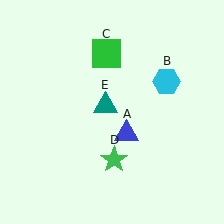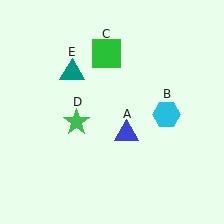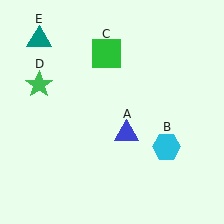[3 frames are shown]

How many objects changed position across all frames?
3 objects changed position: cyan hexagon (object B), green star (object D), teal triangle (object E).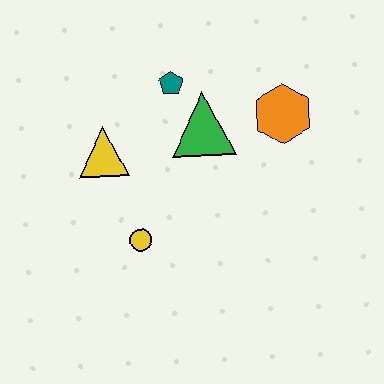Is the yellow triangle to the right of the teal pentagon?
No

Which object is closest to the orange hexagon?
The green triangle is closest to the orange hexagon.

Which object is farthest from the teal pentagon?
The yellow circle is farthest from the teal pentagon.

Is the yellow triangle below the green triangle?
Yes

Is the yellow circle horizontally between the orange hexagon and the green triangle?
No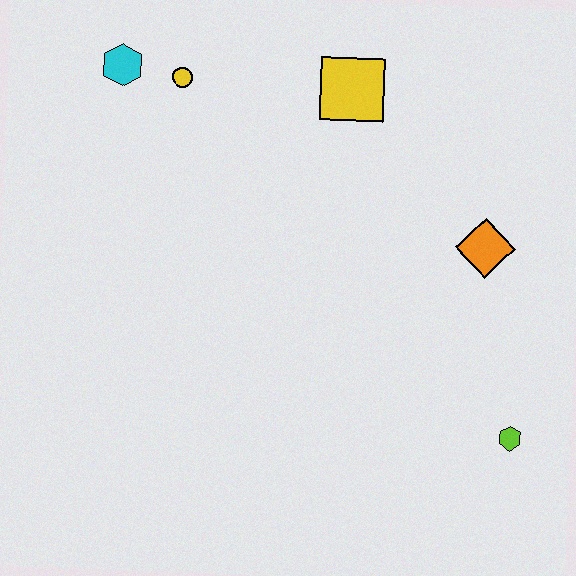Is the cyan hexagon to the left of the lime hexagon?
Yes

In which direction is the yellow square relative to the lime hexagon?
The yellow square is above the lime hexagon.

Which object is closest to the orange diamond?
The lime hexagon is closest to the orange diamond.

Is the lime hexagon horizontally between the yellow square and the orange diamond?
No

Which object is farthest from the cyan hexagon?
The lime hexagon is farthest from the cyan hexagon.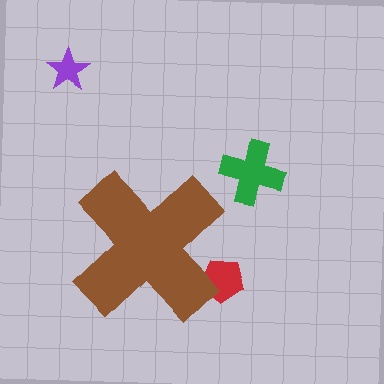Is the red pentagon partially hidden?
Yes, the red pentagon is partially hidden behind the brown cross.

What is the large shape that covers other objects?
A brown cross.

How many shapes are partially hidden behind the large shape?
1 shape is partially hidden.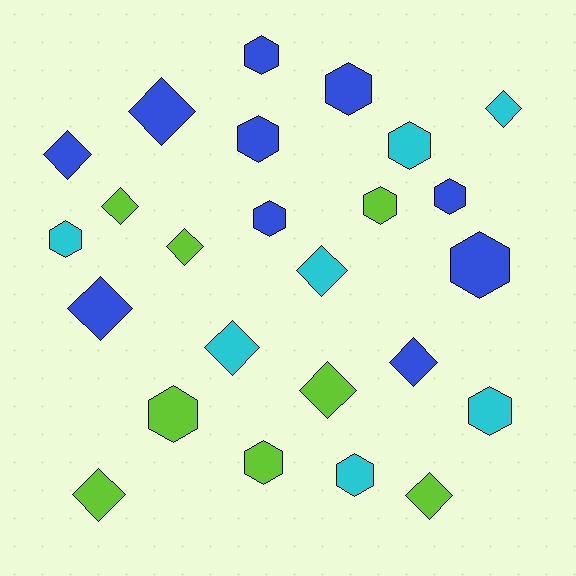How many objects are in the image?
There are 25 objects.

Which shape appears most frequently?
Hexagon, with 13 objects.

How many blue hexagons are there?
There are 6 blue hexagons.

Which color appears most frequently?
Blue, with 10 objects.